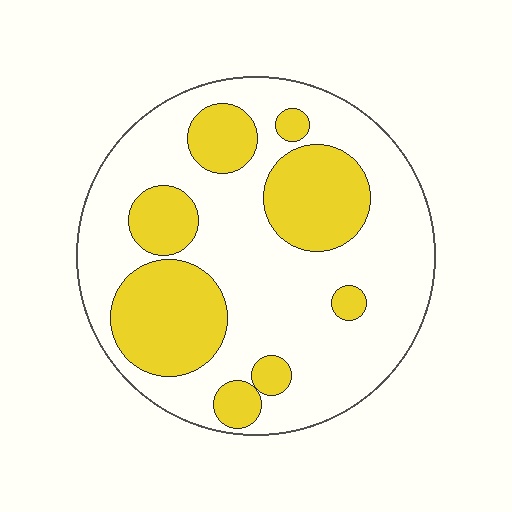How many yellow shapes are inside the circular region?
8.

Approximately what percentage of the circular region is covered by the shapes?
Approximately 35%.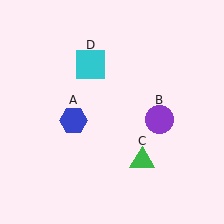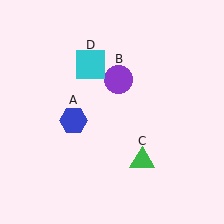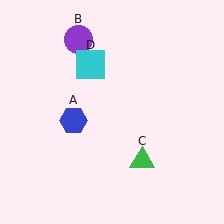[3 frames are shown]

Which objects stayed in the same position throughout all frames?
Blue hexagon (object A) and green triangle (object C) and cyan square (object D) remained stationary.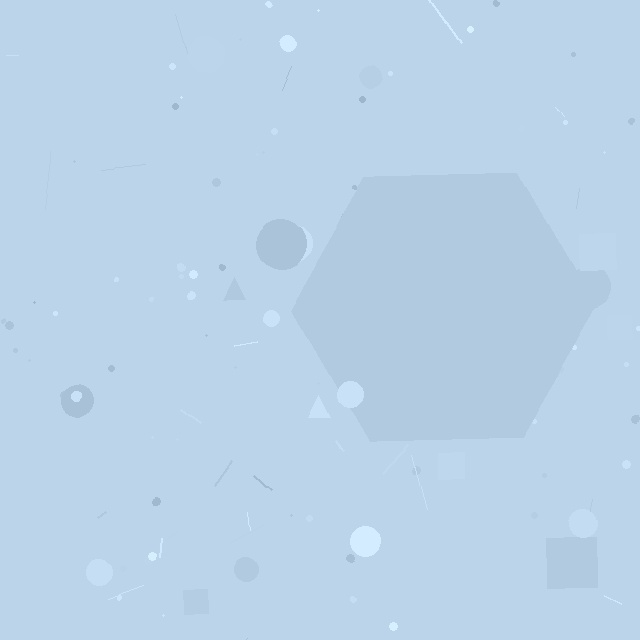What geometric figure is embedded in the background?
A hexagon is embedded in the background.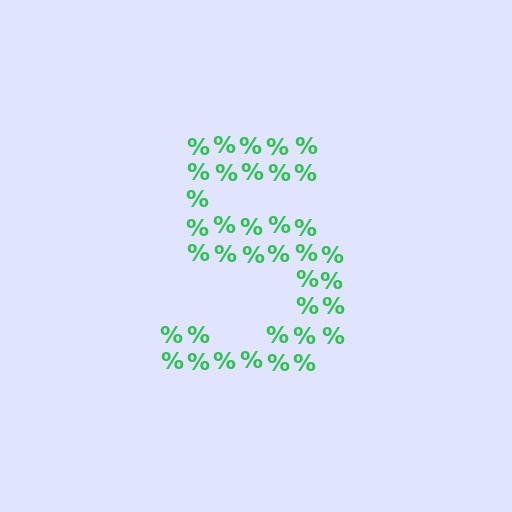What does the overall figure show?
The overall figure shows the digit 5.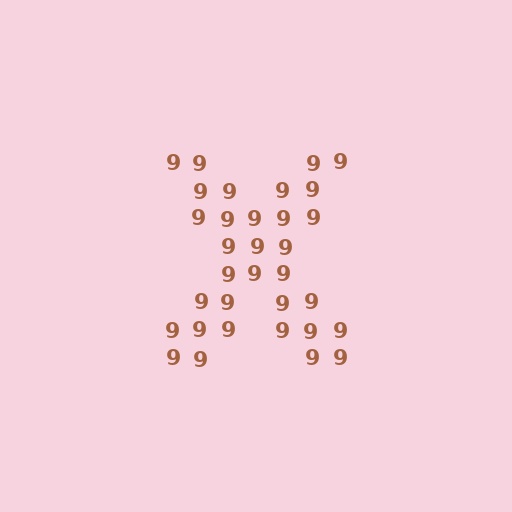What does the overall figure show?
The overall figure shows the letter X.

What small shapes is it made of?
It is made of small digit 9's.